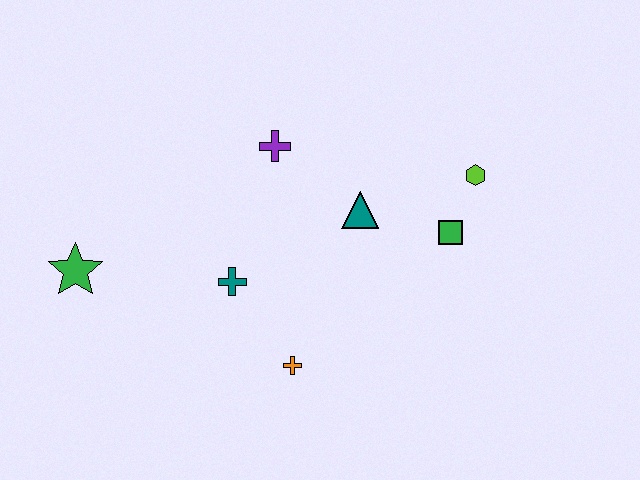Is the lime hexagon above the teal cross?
Yes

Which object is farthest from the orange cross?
The lime hexagon is farthest from the orange cross.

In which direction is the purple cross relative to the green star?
The purple cross is to the right of the green star.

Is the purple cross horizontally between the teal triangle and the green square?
No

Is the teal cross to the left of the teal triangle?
Yes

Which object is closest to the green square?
The lime hexagon is closest to the green square.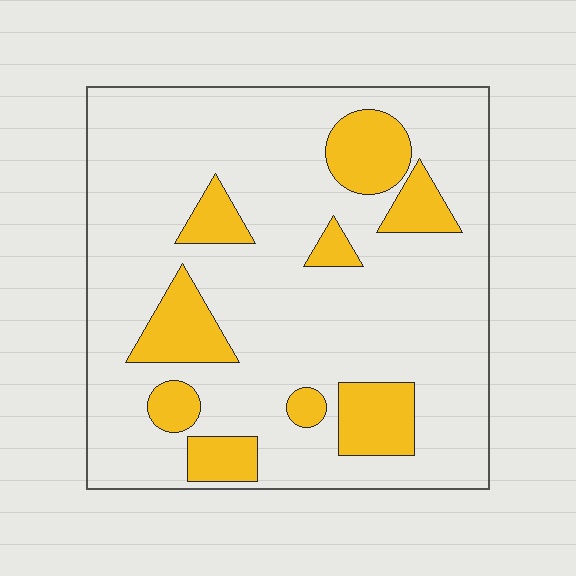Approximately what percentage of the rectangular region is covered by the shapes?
Approximately 20%.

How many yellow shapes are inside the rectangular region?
9.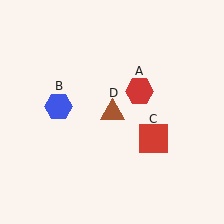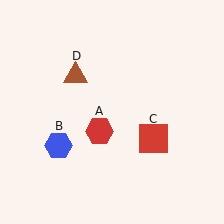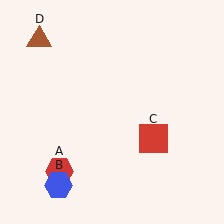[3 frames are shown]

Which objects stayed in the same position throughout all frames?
Red square (object C) remained stationary.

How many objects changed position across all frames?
3 objects changed position: red hexagon (object A), blue hexagon (object B), brown triangle (object D).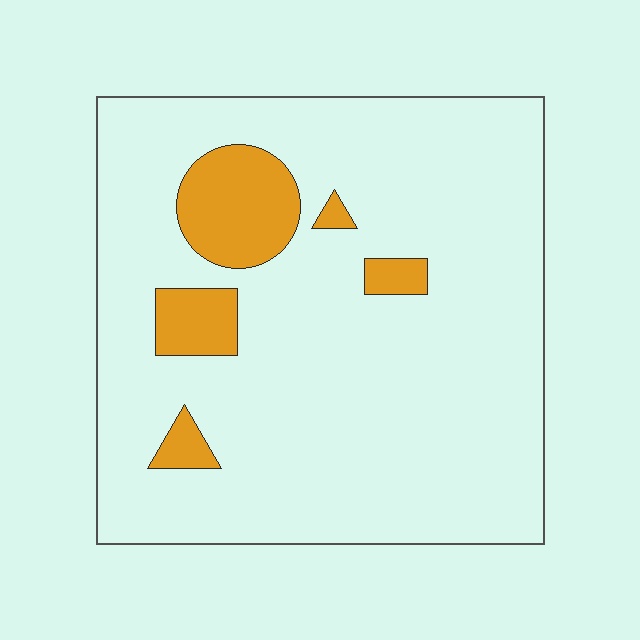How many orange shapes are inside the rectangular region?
5.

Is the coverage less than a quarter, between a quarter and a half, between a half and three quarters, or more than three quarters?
Less than a quarter.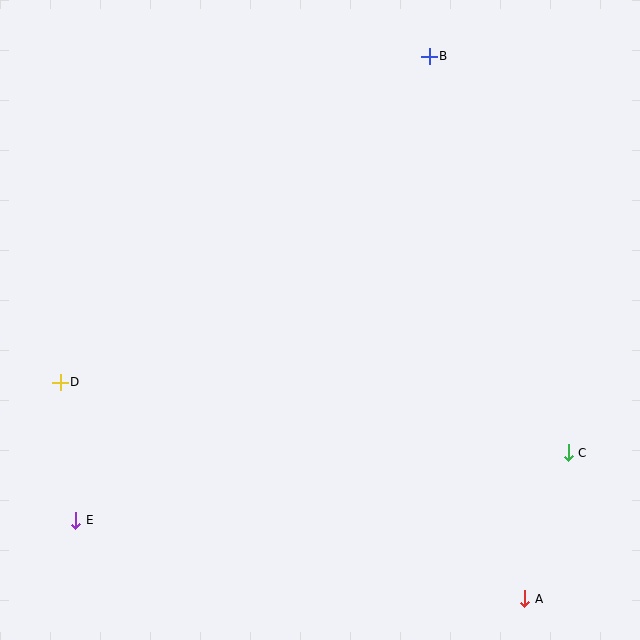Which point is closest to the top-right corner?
Point B is closest to the top-right corner.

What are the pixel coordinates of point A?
Point A is at (525, 599).